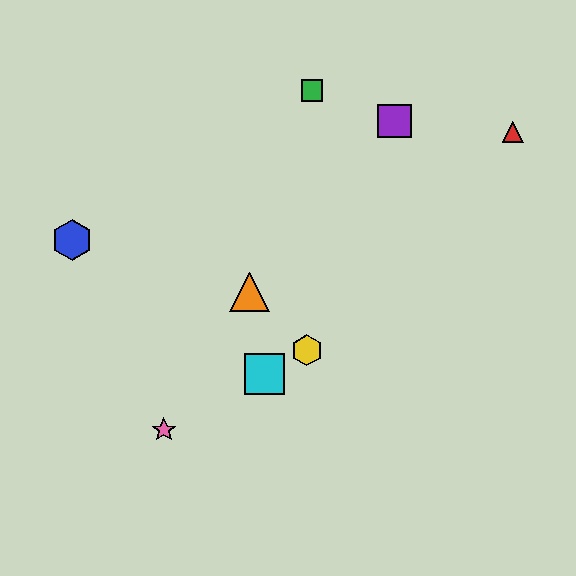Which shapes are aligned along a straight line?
The yellow hexagon, the cyan square, the pink star are aligned along a straight line.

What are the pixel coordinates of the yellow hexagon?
The yellow hexagon is at (307, 350).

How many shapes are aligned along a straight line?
3 shapes (the yellow hexagon, the cyan square, the pink star) are aligned along a straight line.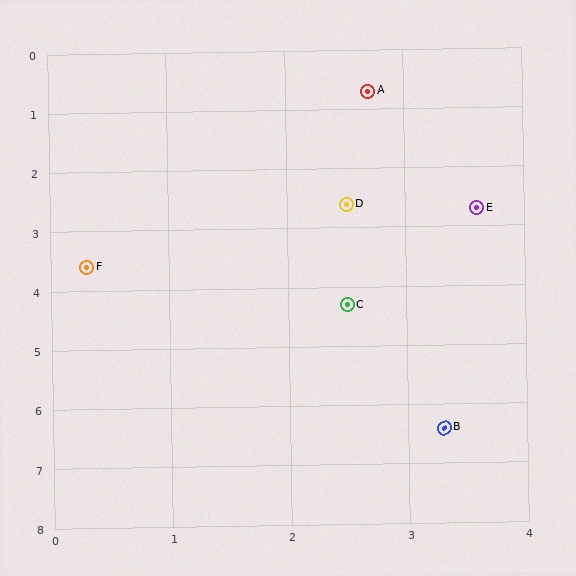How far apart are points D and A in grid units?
Points D and A are about 1.9 grid units apart.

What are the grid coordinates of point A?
Point A is at approximately (2.7, 0.7).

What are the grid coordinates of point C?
Point C is at approximately (2.5, 4.3).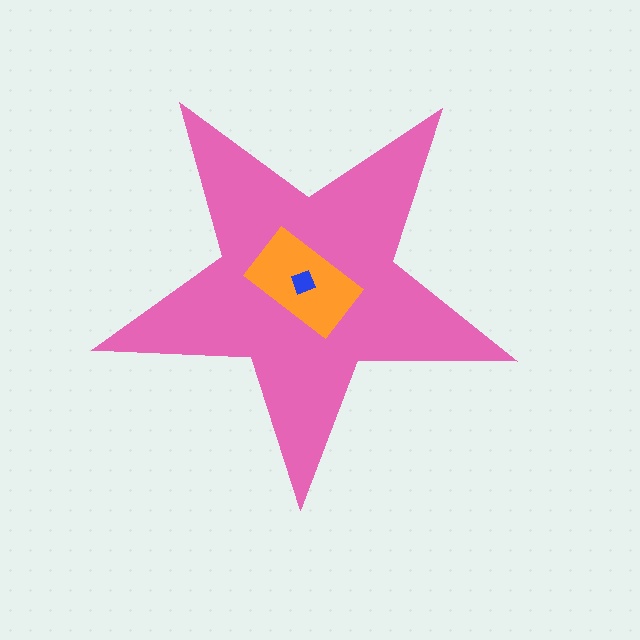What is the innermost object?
The blue diamond.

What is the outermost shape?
The pink star.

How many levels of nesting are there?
3.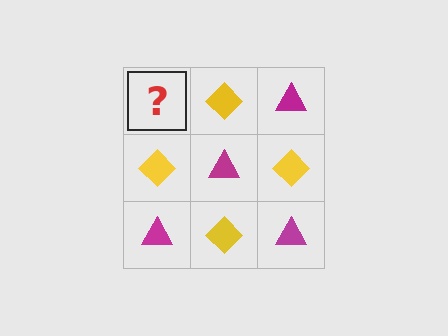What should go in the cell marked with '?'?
The missing cell should contain a magenta triangle.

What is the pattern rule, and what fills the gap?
The rule is that it alternates magenta triangle and yellow diamond in a checkerboard pattern. The gap should be filled with a magenta triangle.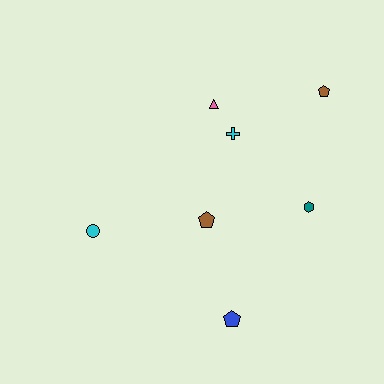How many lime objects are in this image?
There are no lime objects.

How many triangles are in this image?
There is 1 triangle.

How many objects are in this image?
There are 7 objects.